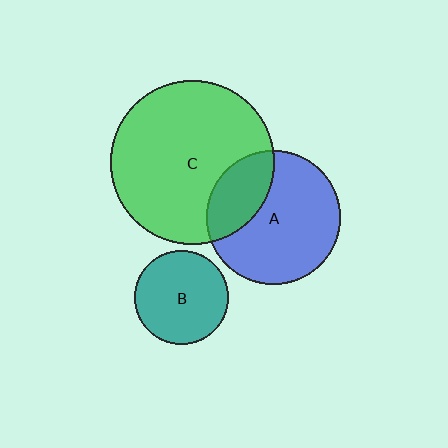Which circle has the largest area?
Circle C (green).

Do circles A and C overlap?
Yes.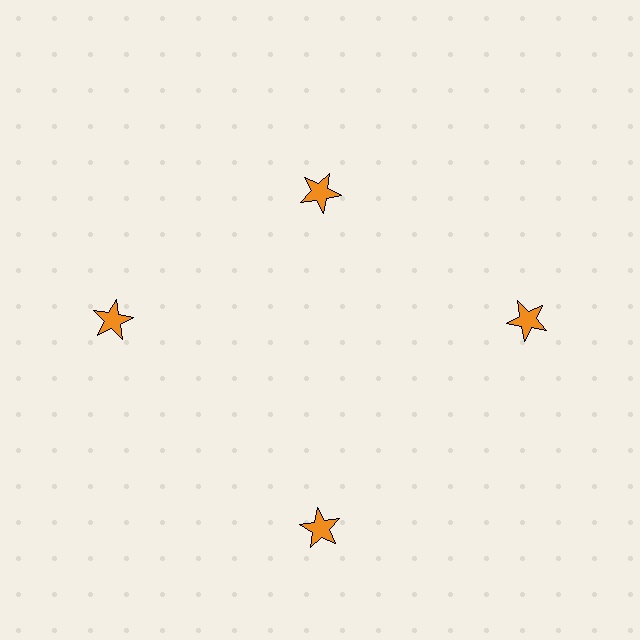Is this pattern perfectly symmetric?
No. The 4 orange stars are arranged in a ring, but one element near the 12 o'clock position is pulled inward toward the center, breaking the 4-fold rotational symmetry.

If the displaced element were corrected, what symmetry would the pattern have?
It would have 4-fold rotational symmetry — the pattern would map onto itself every 90 degrees.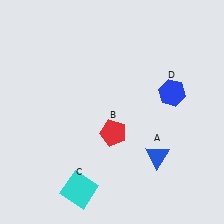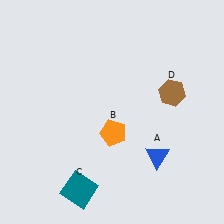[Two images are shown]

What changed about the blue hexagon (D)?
In Image 1, D is blue. In Image 2, it changed to brown.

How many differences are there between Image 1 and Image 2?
There are 3 differences between the two images.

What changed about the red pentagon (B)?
In Image 1, B is red. In Image 2, it changed to orange.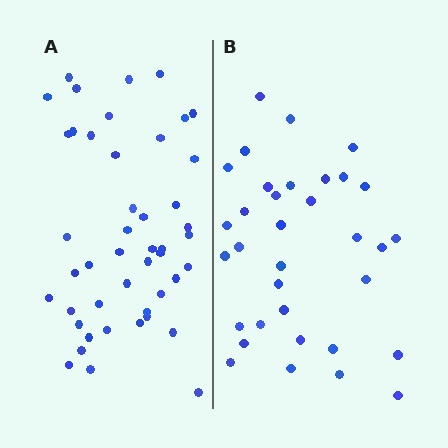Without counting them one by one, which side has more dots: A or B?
Region A (the left region) has more dots.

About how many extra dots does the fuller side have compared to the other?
Region A has roughly 12 or so more dots than region B.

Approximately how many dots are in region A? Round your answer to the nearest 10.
About 50 dots. (The exact count is 46, which rounds to 50.)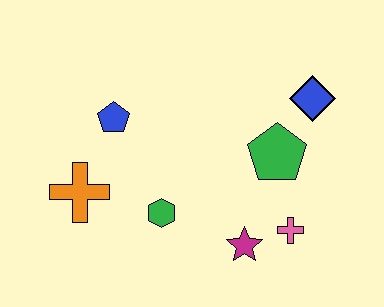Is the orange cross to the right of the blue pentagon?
No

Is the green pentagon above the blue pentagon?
No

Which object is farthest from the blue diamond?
The orange cross is farthest from the blue diamond.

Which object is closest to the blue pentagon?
The orange cross is closest to the blue pentagon.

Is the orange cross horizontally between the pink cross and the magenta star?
No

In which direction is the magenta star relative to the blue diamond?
The magenta star is below the blue diamond.